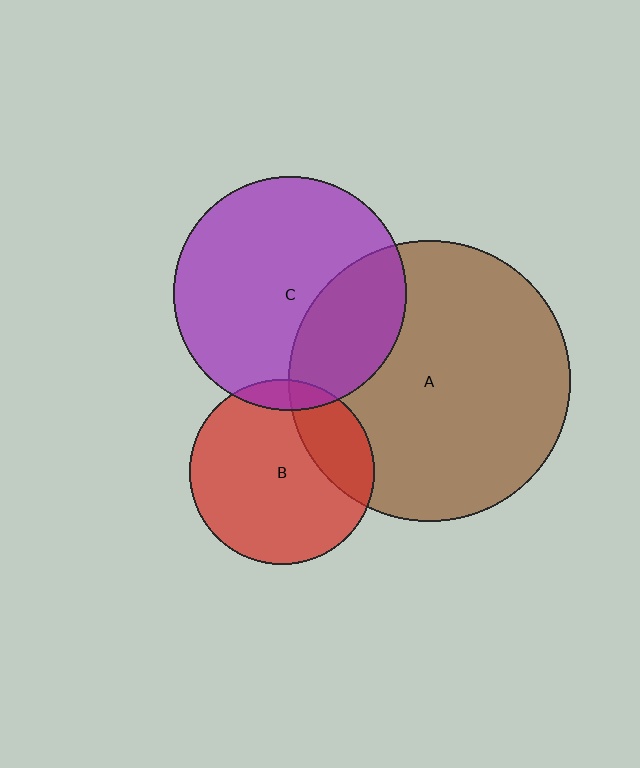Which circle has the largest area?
Circle A (brown).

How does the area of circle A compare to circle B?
Approximately 2.3 times.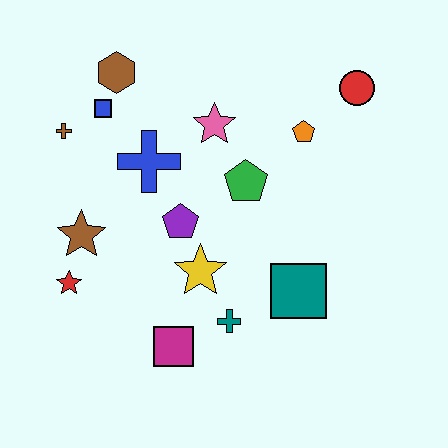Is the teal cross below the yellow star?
Yes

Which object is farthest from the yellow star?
The red circle is farthest from the yellow star.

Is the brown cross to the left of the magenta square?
Yes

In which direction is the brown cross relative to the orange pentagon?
The brown cross is to the left of the orange pentagon.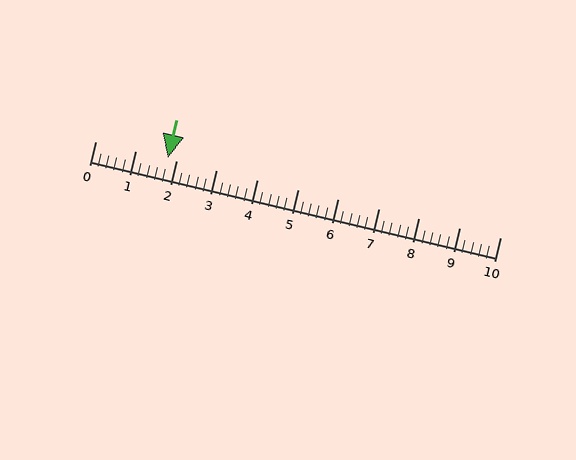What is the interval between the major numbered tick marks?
The major tick marks are spaced 1 units apart.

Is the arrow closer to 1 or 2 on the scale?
The arrow is closer to 2.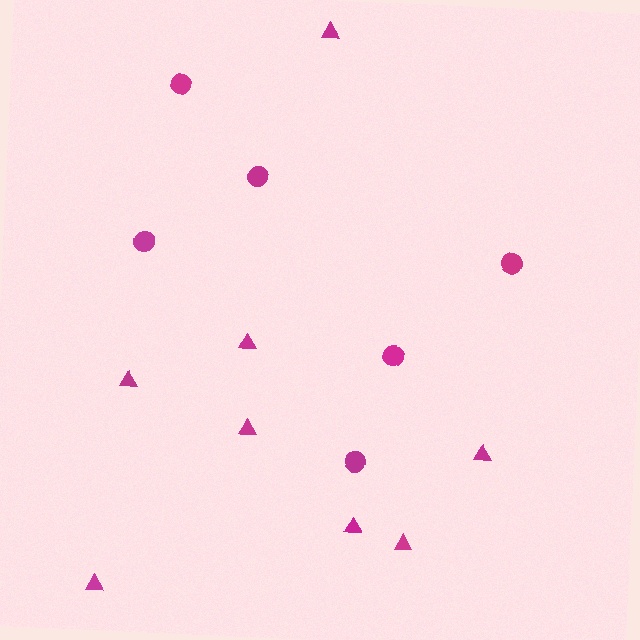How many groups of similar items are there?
There are 2 groups: one group of triangles (8) and one group of circles (6).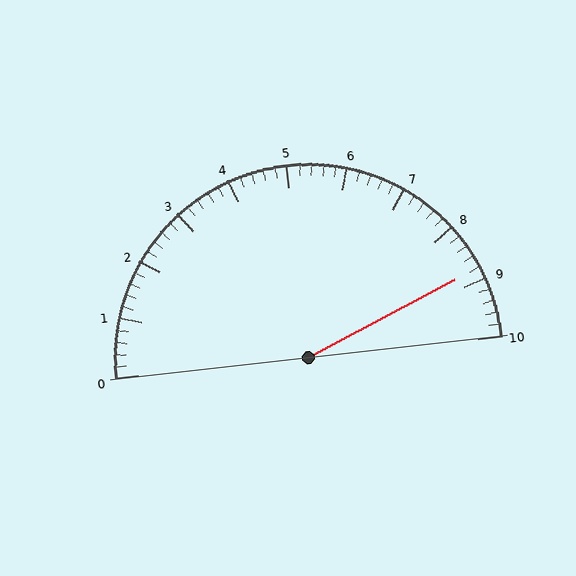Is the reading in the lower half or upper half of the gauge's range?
The reading is in the upper half of the range (0 to 10).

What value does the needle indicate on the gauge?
The needle indicates approximately 8.8.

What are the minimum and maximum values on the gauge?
The gauge ranges from 0 to 10.